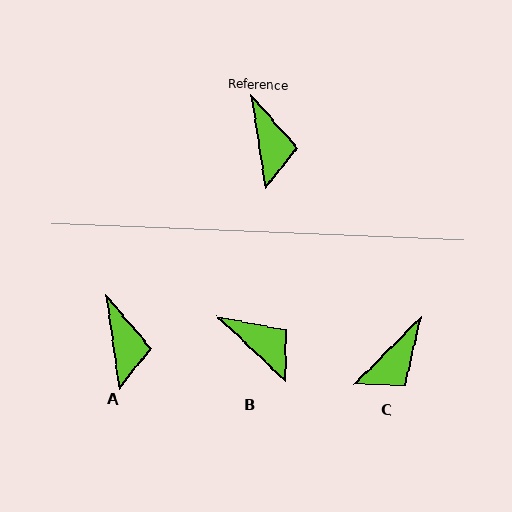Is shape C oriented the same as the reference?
No, it is off by about 53 degrees.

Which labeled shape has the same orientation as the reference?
A.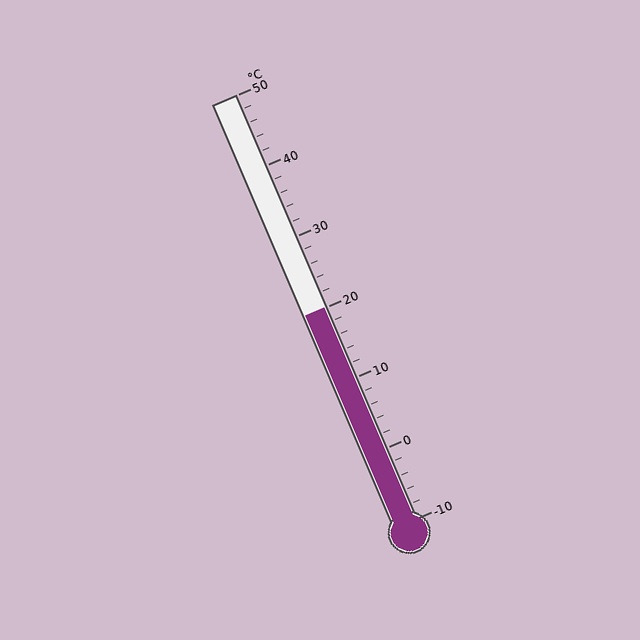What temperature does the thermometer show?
The thermometer shows approximately 20°C.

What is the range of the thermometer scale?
The thermometer scale ranges from -10°C to 50°C.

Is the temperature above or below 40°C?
The temperature is below 40°C.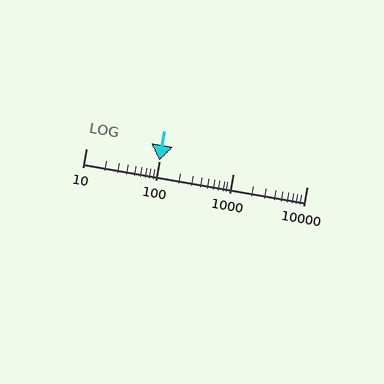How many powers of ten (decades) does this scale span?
The scale spans 3 decades, from 10 to 10000.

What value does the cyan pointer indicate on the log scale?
The pointer indicates approximately 100.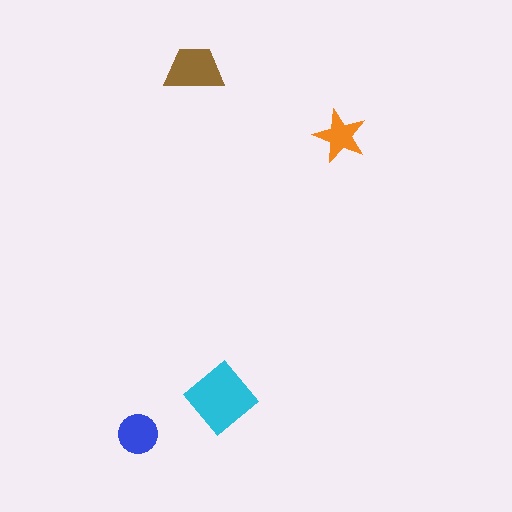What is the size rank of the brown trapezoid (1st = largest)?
2nd.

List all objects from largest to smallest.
The cyan diamond, the brown trapezoid, the blue circle, the orange star.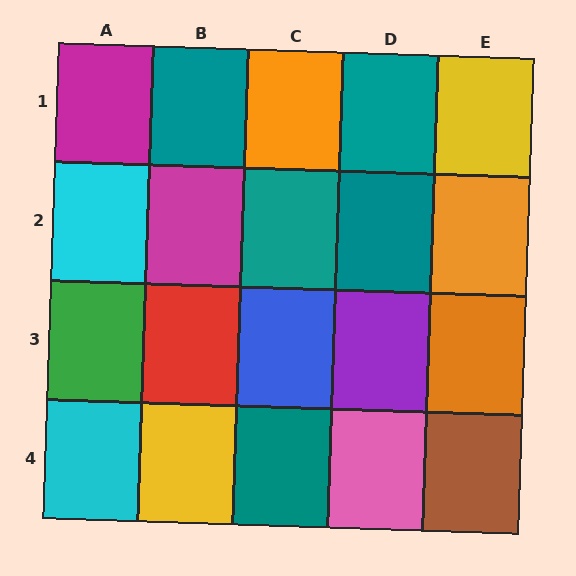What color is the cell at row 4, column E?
Brown.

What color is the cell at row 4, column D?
Pink.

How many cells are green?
1 cell is green.